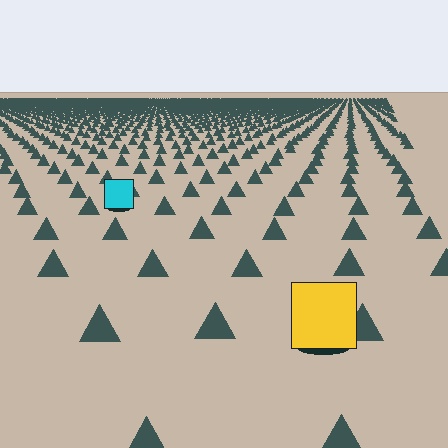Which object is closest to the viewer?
The yellow square is closest. The texture marks near it are larger and more spread out.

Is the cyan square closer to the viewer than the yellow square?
No. The yellow square is closer — you can tell from the texture gradient: the ground texture is coarser near it.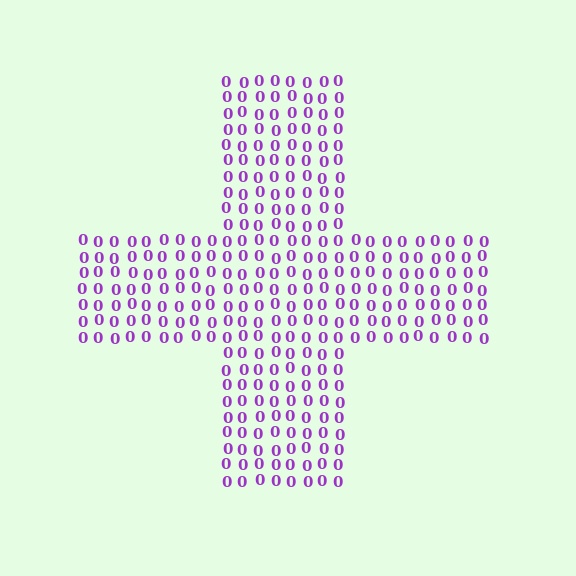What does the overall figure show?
The overall figure shows a cross.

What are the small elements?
The small elements are digit 0's.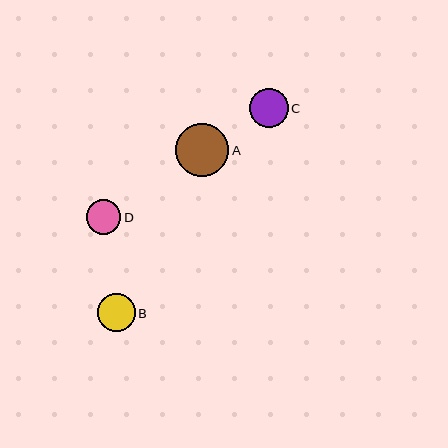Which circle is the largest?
Circle A is the largest with a size of approximately 54 pixels.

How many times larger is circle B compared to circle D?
Circle B is approximately 1.1 times the size of circle D.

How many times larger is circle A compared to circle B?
Circle A is approximately 1.4 times the size of circle B.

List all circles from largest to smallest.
From largest to smallest: A, C, B, D.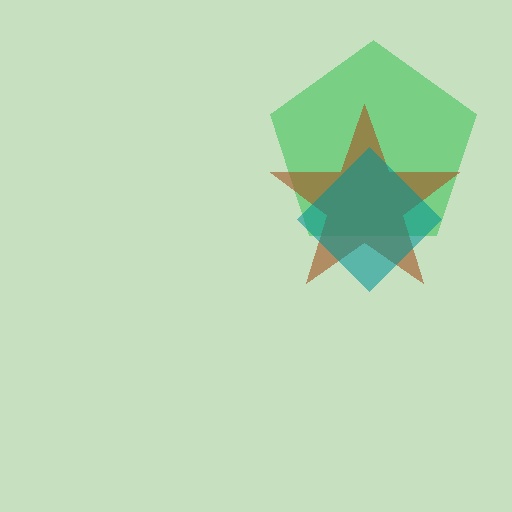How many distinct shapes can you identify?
There are 3 distinct shapes: a green pentagon, a brown star, a teal diamond.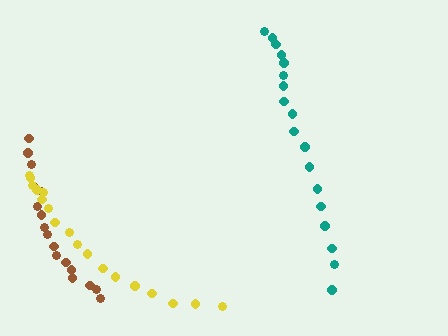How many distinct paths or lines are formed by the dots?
There are 3 distinct paths.